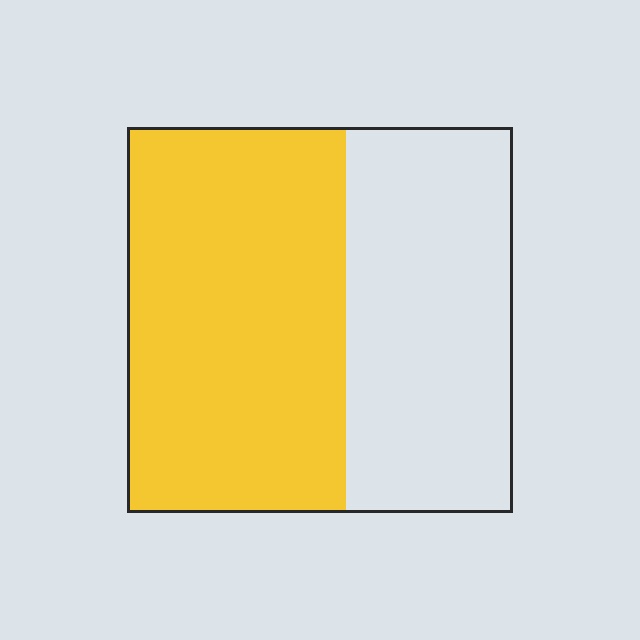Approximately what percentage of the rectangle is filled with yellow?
Approximately 55%.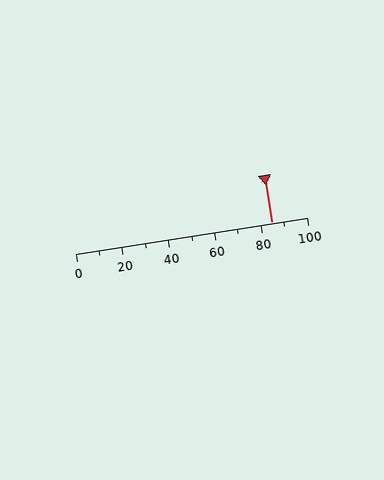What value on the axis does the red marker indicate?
The marker indicates approximately 85.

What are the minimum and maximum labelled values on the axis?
The axis runs from 0 to 100.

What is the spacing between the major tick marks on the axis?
The major ticks are spaced 20 apart.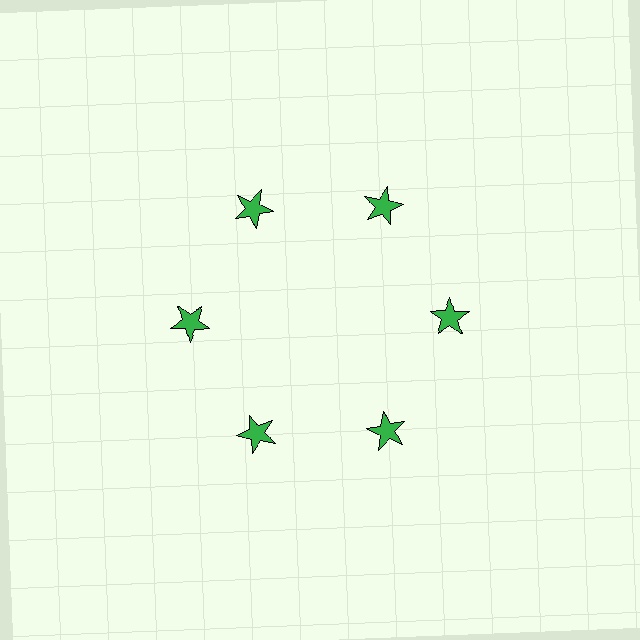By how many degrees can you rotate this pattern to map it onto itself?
The pattern maps onto itself every 60 degrees of rotation.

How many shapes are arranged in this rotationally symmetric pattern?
There are 6 shapes, arranged in 6 groups of 1.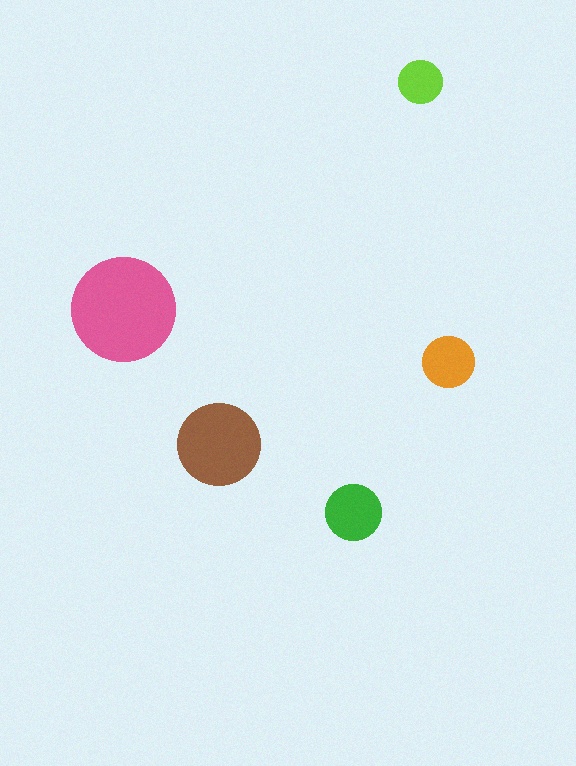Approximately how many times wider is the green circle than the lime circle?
About 1.5 times wider.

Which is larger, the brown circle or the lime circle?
The brown one.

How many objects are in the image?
There are 5 objects in the image.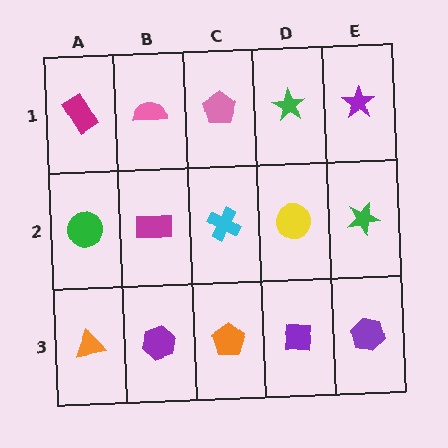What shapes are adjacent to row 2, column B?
A pink semicircle (row 1, column B), a purple hexagon (row 3, column B), a green circle (row 2, column A), a cyan cross (row 2, column C).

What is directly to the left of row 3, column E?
A purple square.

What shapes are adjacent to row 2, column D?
A green star (row 1, column D), a purple square (row 3, column D), a cyan cross (row 2, column C), a green star (row 2, column E).